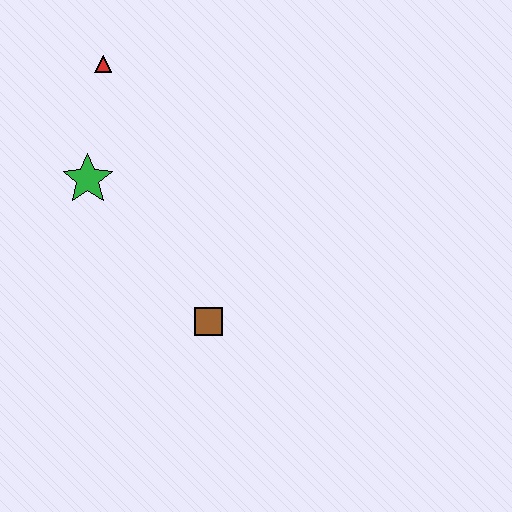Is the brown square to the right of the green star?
Yes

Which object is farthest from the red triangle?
The brown square is farthest from the red triangle.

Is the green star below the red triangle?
Yes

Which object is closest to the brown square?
The green star is closest to the brown square.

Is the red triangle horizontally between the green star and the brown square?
Yes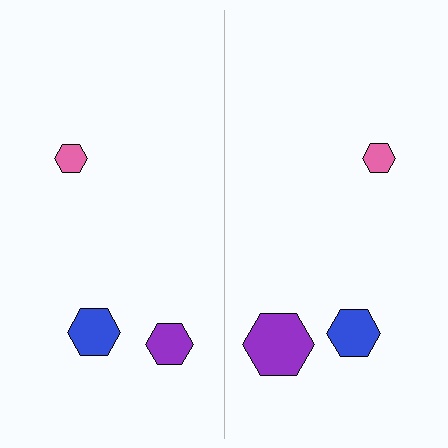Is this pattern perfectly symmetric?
No, the pattern is not perfectly symmetric. The purple hexagon on the right side has a different size than its mirror counterpart.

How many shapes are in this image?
There are 6 shapes in this image.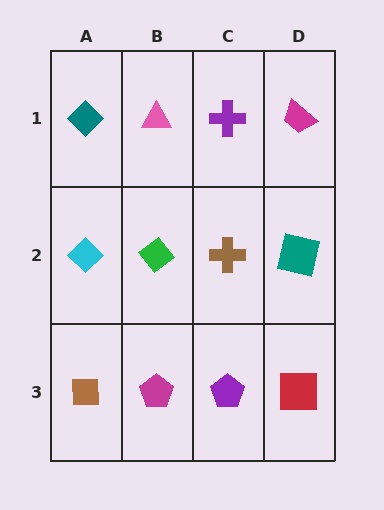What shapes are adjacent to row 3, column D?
A teal square (row 2, column D), a purple pentagon (row 3, column C).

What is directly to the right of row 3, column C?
A red square.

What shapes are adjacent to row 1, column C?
A brown cross (row 2, column C), a pink triangle (row 1, column B), a magenta trapezoid (row 1, column D).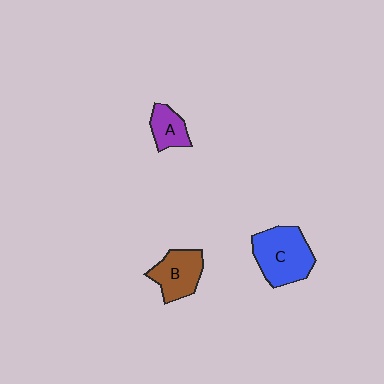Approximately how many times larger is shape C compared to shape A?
Approximately 2.1 times.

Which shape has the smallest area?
Shape A (purple).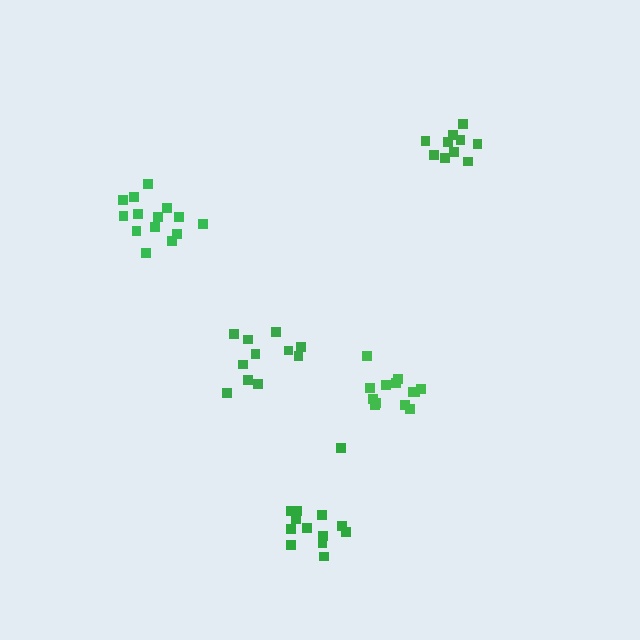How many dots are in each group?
Group 1: 14 dots, Group 2: 13 dots, Group 3: 10 dots, Group 4: 13 dots, Group 5: 11 dots (61 total).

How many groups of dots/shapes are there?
There are 5 groups.